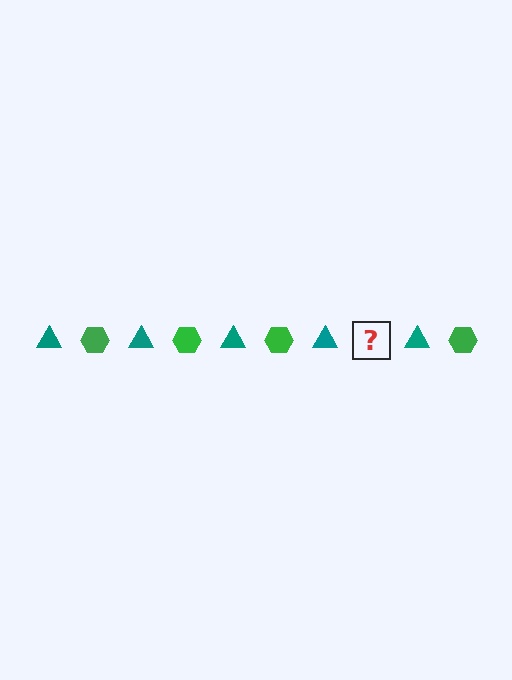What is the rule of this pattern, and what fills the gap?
The rule is that the pattern alternates between teal triangle and green hexagon. The gap should be filled with a green hexagon.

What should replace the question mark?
The question mark should be replaced with a green hexagon.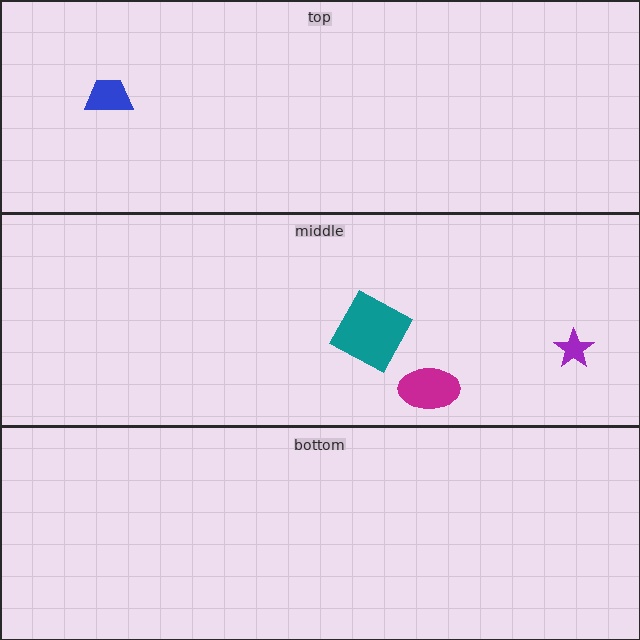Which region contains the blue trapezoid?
The top region.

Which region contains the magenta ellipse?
The middle region.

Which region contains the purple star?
The middle region.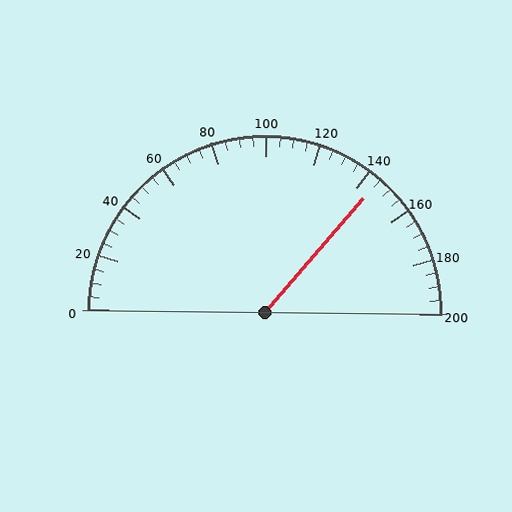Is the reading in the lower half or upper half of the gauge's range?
The reading is in the upper half of the range (0 to 200).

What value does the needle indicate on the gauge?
The needle indicates approximately 145.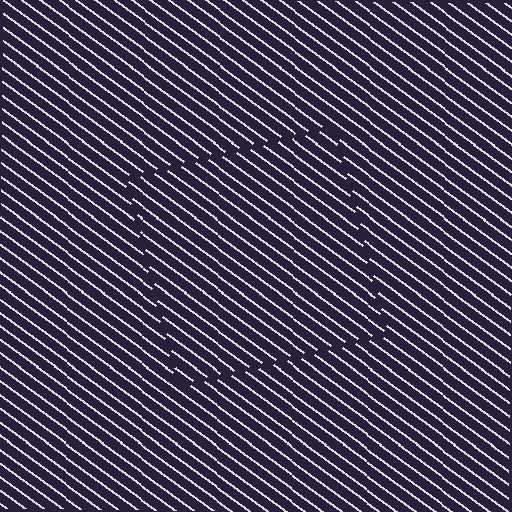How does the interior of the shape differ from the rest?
The interior of the shape contains the same grating, shifted by half a period — the contour is defined by the phase discontinuity where line-ends from the inner and outer gratings abut.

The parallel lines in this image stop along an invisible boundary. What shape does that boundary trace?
An illusory square. The interior of the shape contains the same grating, shifted by half a period — the contour is defined by the phase discontinuity where line-ends from the inner and outer gratings abut.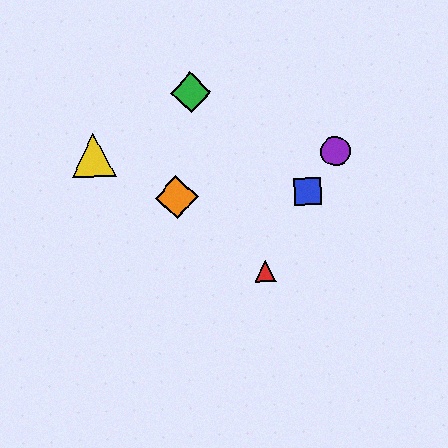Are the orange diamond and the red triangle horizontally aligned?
No, the orange diamond is at y≈197 and the red triangle is at y≈271.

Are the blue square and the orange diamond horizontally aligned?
Yes, both are at y≈192.